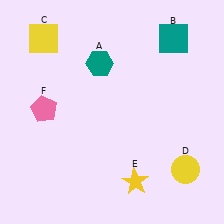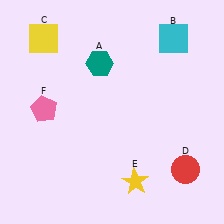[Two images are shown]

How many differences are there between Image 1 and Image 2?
There are 2 differences between the two images.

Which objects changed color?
B changed from teal to cyan. D changed from yellow to red.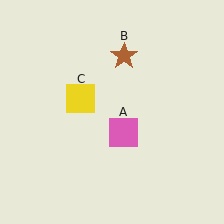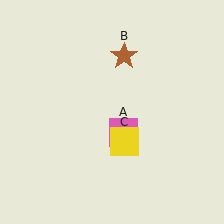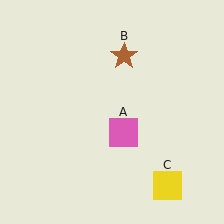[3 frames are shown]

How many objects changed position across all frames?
1 object changed position: yellow square (object C).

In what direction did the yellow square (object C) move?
The yellow square (object C) moved down and to the right.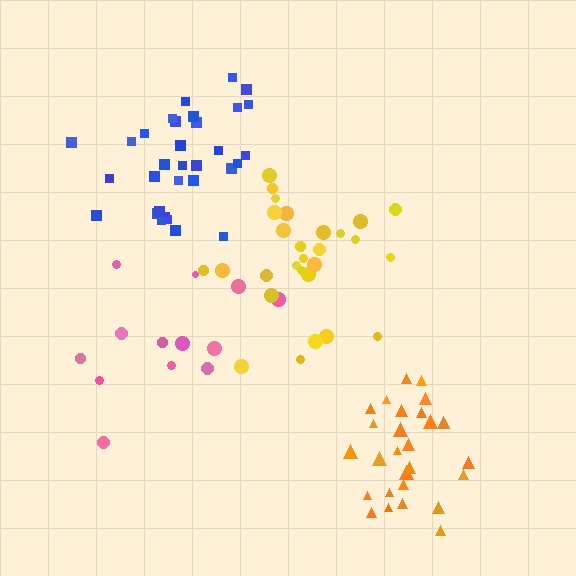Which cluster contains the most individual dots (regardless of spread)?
Blue (32).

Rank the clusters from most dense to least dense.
blue, orange, yellow, pink.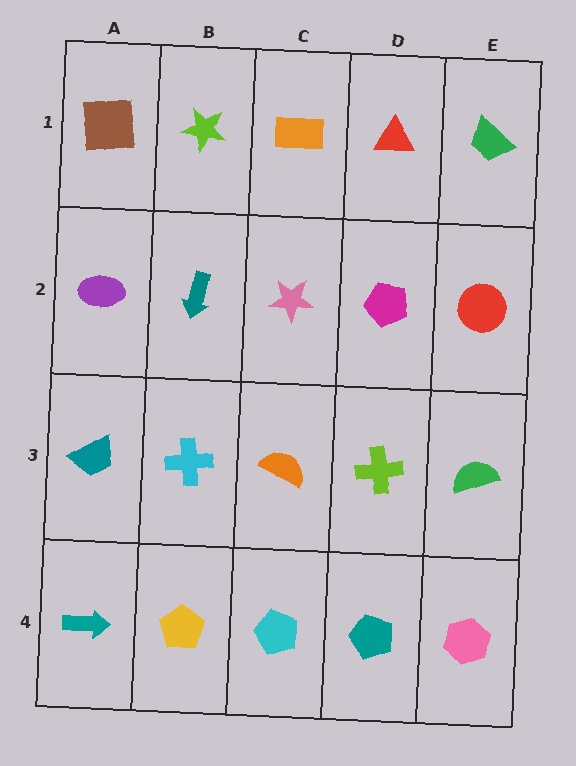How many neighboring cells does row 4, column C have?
3.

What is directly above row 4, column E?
A green semicircle.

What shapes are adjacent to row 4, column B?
A cyan cross (row 3, column B), a teal arrow (row 4, column A), a cyan pentagon (row 4, column C).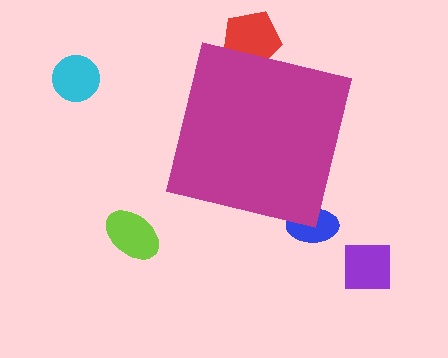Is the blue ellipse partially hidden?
Yes, the blue ellipse is partially hidden behind the magenta square.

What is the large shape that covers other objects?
A magenta square.